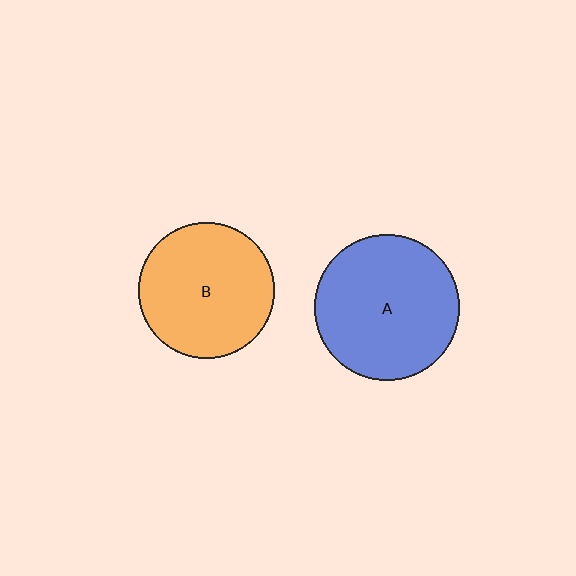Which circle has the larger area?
Circle A (blue).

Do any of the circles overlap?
No, none of the circles overlap.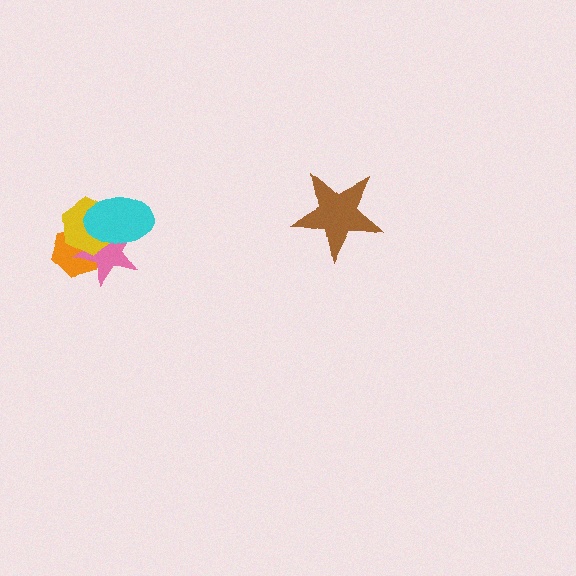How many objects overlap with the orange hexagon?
3 objects overlap with the orange hexagon.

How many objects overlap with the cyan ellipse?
3 objects overlap with the cyan ellipse.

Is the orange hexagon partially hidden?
Yes, it is partially covered by another shape.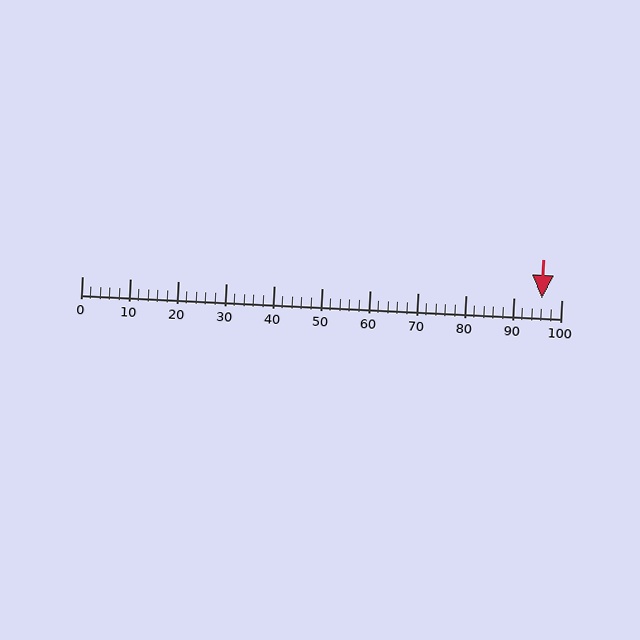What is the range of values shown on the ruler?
The ruler shows values from 0 to 100.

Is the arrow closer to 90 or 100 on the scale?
The arrow is closer to 100.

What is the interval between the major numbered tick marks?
The major tick marks are spaced 10 units apart.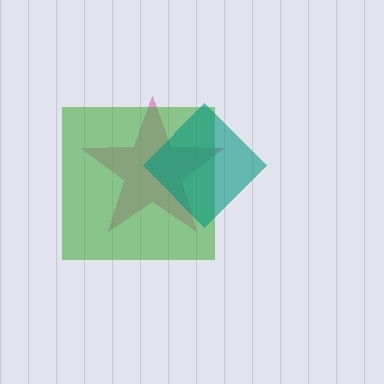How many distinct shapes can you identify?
There are 3 distinct shapes: a magenta star, a green square, a teal diamond.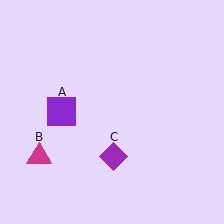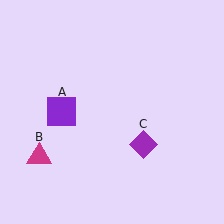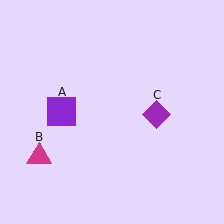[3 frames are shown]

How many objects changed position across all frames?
1 object changed position: purple diamond (object C).